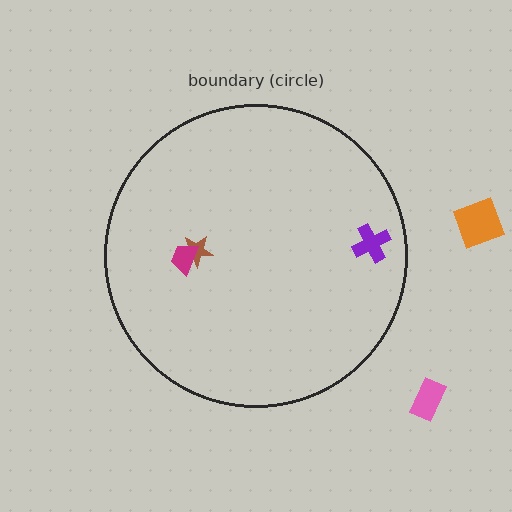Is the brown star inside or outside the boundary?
Inside.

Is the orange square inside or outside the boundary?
Outside.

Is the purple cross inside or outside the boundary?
Inside.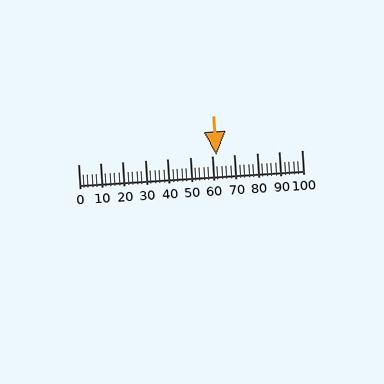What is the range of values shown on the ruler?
The ruler shows values from 0 to 100.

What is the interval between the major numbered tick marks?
The major tick marks are spaced 10 units apart.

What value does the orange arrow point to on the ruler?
The orange arrow points to approximately 62.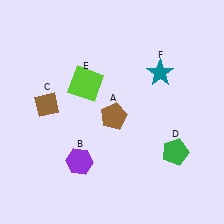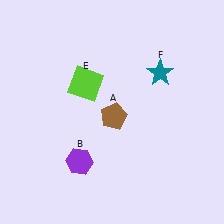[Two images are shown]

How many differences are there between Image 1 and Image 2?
There are 2 differences between the two images.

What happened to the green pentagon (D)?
The green pentagon (D) was removed in Image 2. It was in the bottom-right area of Image 1.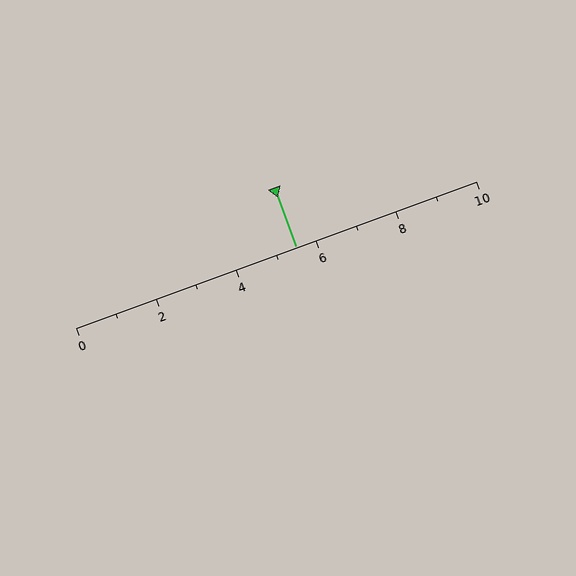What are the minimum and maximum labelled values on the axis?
The axis runs from 0 to 10.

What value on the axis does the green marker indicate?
The marker indicates approximately 5.5.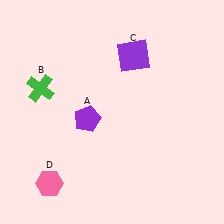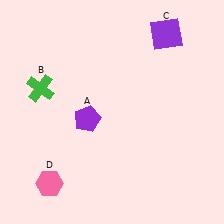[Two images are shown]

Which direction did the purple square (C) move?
The purple square (C) moved right.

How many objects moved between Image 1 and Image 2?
1 object moved between the two images.